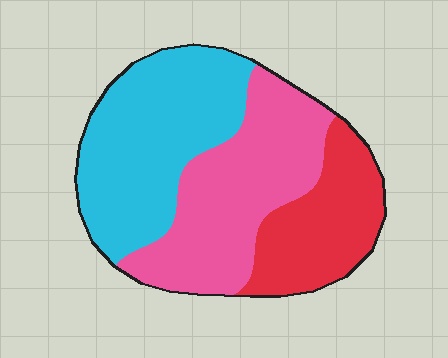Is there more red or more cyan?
Cyan.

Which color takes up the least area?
Red, at roughly 25%.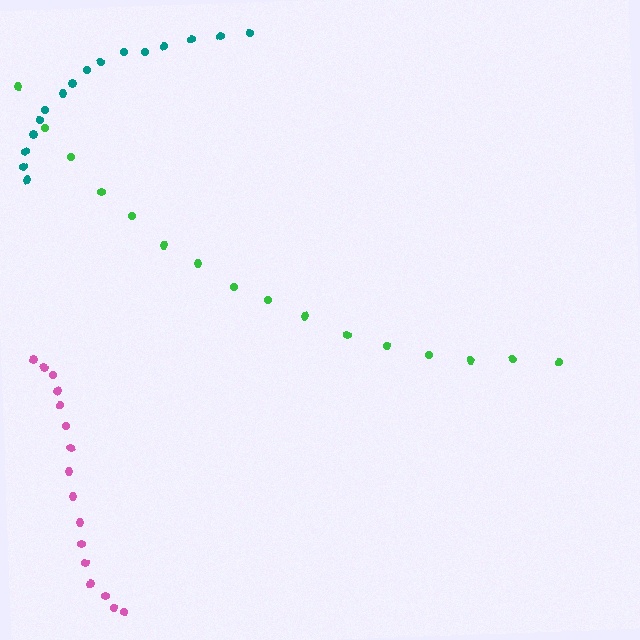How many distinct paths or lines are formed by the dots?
There are 3 distinct paths.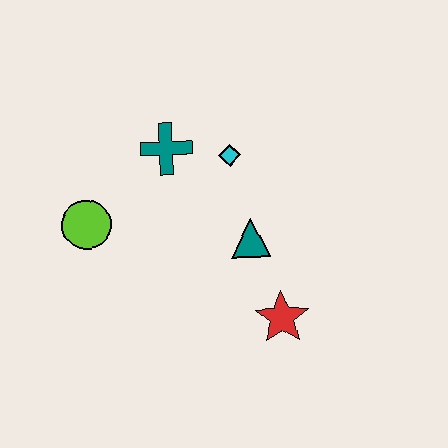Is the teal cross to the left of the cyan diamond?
Yes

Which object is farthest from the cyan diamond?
The red star is farthest from the cyan diamond.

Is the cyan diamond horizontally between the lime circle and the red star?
Yes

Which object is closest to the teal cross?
The cyan diamond is closest to the teal cross.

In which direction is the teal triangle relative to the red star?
The teal triangle is above the red star.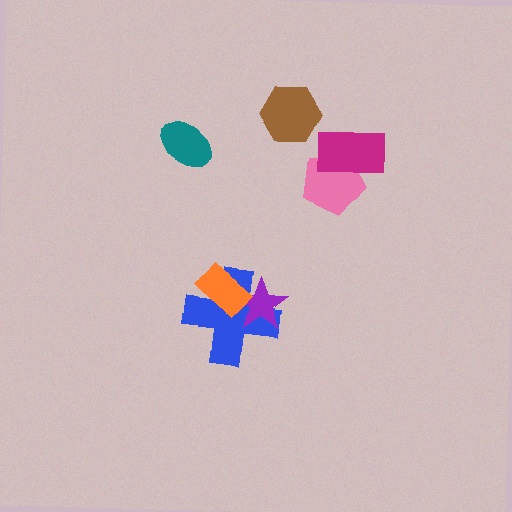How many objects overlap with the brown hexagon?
0 objects overlap with the brown hexagon.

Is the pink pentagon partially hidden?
Yes, it is partially covered by another shape.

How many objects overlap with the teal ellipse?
0 objects overlap with the teal ellipse.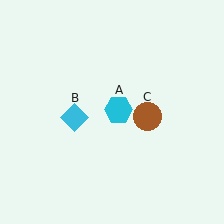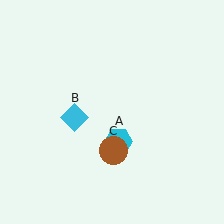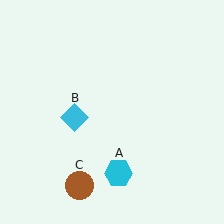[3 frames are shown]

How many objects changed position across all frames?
2 objects changed position: cyan hexagon (object A), brown circle (object C).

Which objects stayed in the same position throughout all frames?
Cyan diamond (object B) remained stationary.